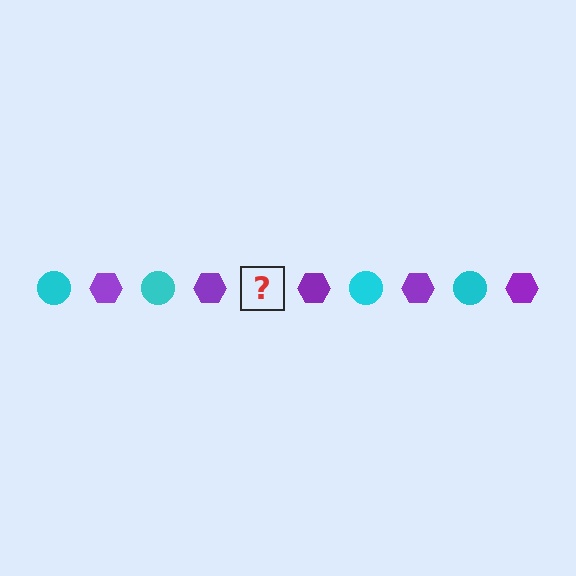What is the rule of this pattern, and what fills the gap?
The rule is that the pattern alternates between cyan circle and purple hexagon. The gap should be filled with a cyan circle.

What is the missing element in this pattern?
The missing element is a cyan circle.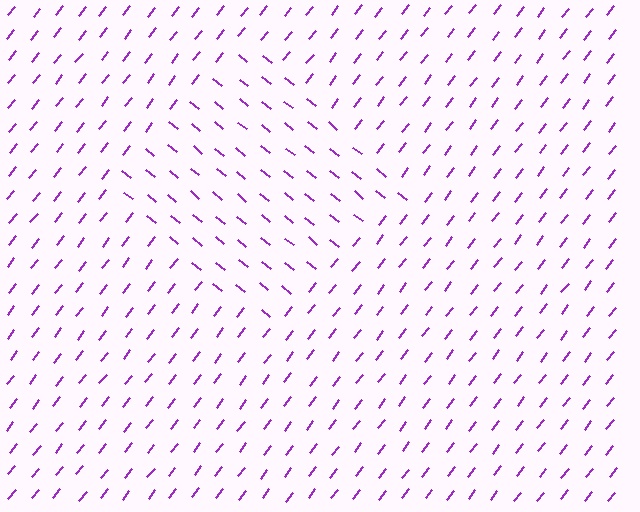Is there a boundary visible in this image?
Yes, there is a texture boundary formed by a change in line orientation.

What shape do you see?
I see a diamond.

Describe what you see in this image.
The image is filled with small purple line segments. A diamond region in the image has lines oriented differently from the surrounding lines, creating a visible texture boundary.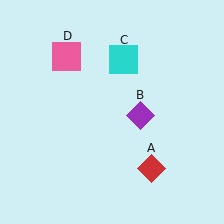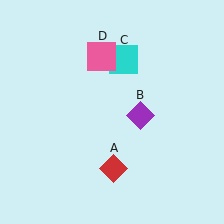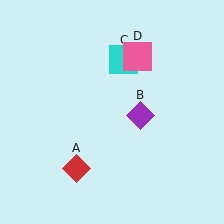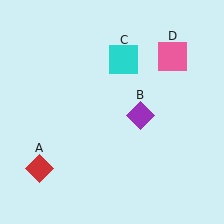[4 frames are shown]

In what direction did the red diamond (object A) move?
The red diamond (object A) moved left.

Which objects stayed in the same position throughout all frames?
Purple diamond (object B) and cyan square (object C) remained stationary.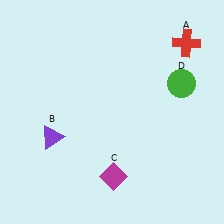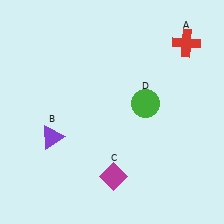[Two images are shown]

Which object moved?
The green circle (D) moved left.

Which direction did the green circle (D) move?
The green circle (D) moved left.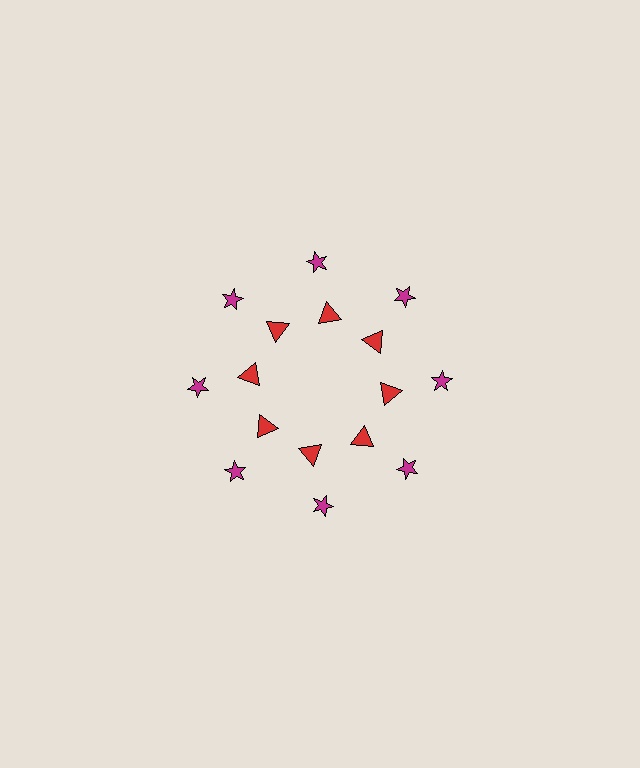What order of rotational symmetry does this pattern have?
This pattern has 8-fold rotational symmetry.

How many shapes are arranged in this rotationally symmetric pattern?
There are 16 shapes, arranged in 8 groups of 2.